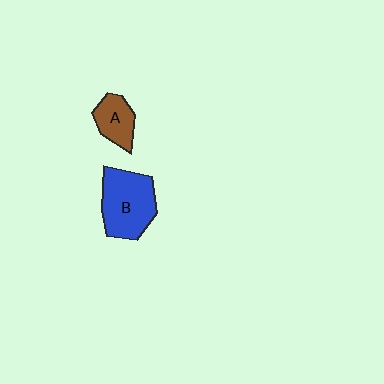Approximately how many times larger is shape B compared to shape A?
Approximately 2.0 times.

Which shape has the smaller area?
Shape A (brown).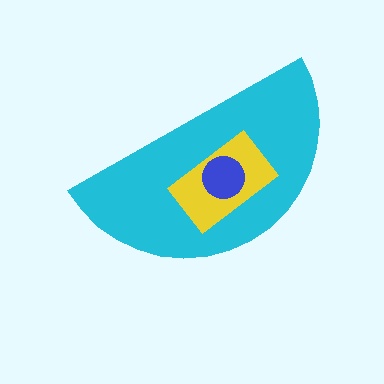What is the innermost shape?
The blue circle.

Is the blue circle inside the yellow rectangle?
Yes.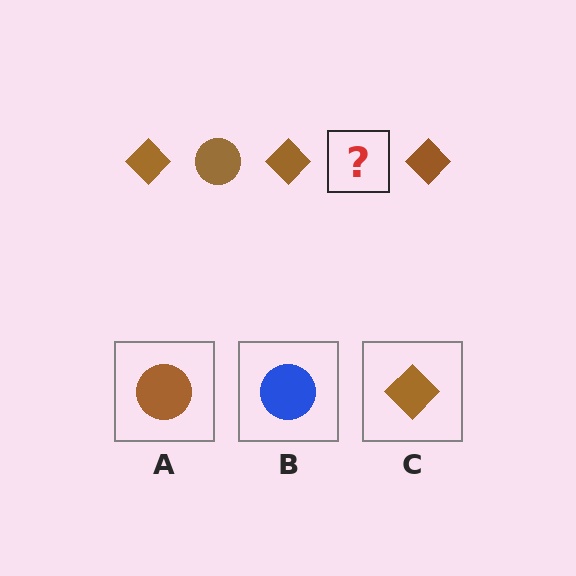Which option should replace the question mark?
Option A.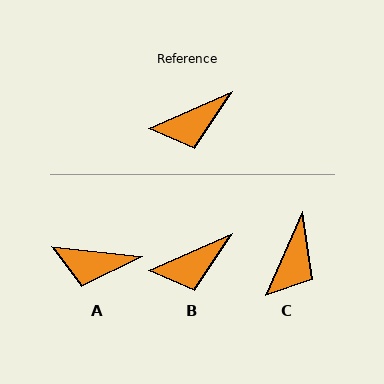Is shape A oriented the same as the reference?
No, it is off by about 31 degrees.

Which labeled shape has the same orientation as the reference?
B.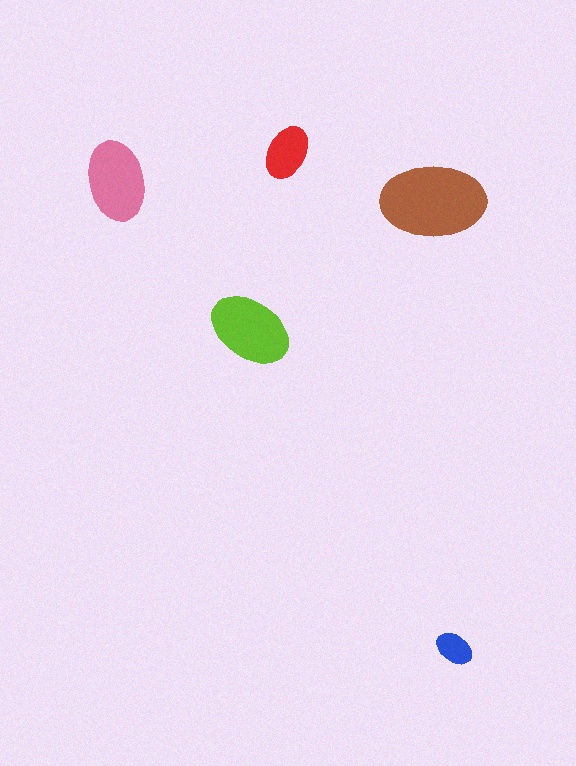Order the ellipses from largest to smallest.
the brown one, the lime one, the pink one, the red one, the blue one.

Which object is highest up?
The red ellipse is topmost.